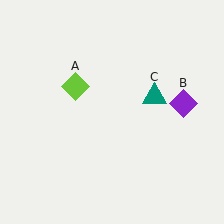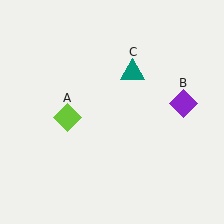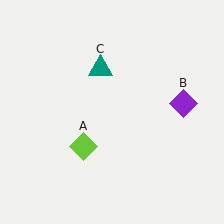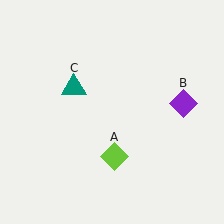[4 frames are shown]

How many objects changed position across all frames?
2 objects changed position: lime diamond (object A), teal triangle (object C).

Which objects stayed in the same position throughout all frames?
Purple diamond (object B) remained stationary.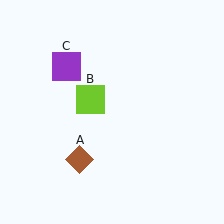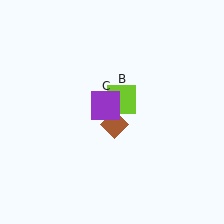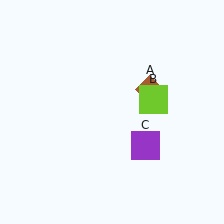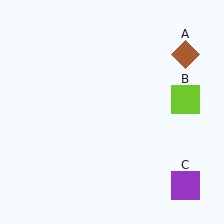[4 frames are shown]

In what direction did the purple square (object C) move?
The purple square (object C) moved down and to the right.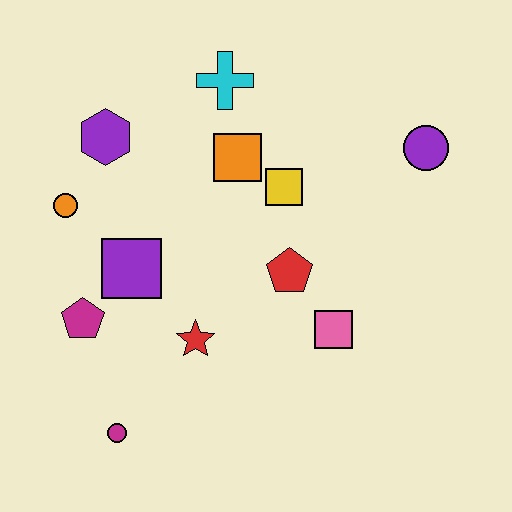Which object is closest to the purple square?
The magenta pentagon is closest to the purple square.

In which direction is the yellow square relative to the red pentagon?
The yellow square is above the red pentagon.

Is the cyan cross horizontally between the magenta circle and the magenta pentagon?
No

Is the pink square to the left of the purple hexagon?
No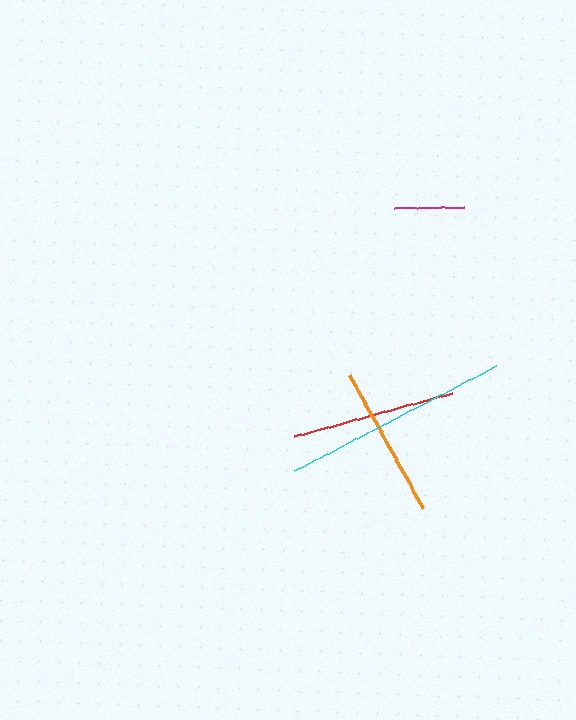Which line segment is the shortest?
The magenta line is the shortest at approximately 69 pixels.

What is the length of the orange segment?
The orange segment is approximately 151 pixels long.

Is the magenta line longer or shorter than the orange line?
The orange line is longer than the magenta line.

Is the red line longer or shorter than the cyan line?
The cyan line is longer than the red line.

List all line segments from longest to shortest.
From longest to shortest: cyan, red, orange, magenta.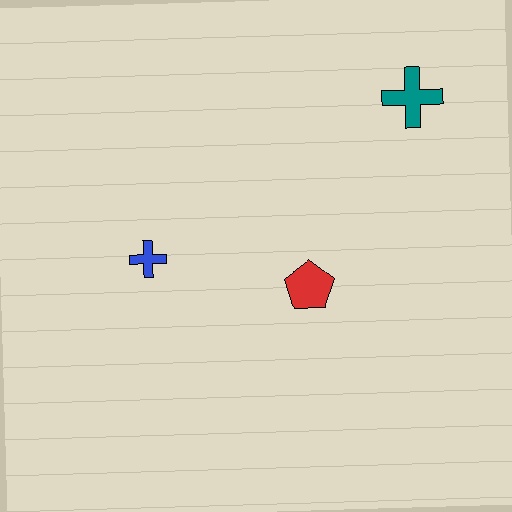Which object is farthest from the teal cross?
The blue cross is farthest from the teal cross.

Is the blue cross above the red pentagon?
Yes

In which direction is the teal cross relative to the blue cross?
The teal cross is to the right of the blue cross.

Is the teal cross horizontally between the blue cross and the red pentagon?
No